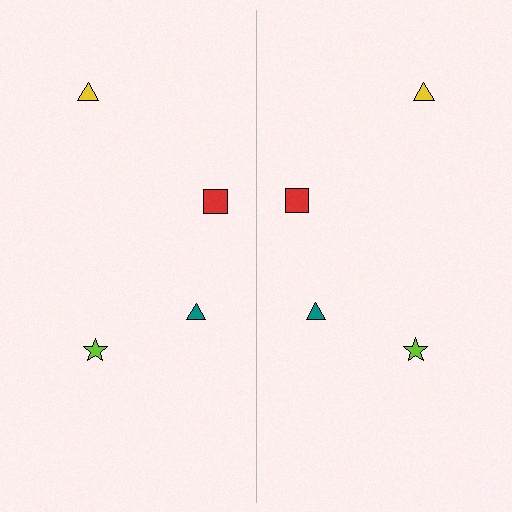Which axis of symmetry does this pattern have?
The pattern has a vertical axis of symmetry running through the center of the image.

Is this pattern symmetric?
Yes, this pattern has bilateral (reflection) symmetry.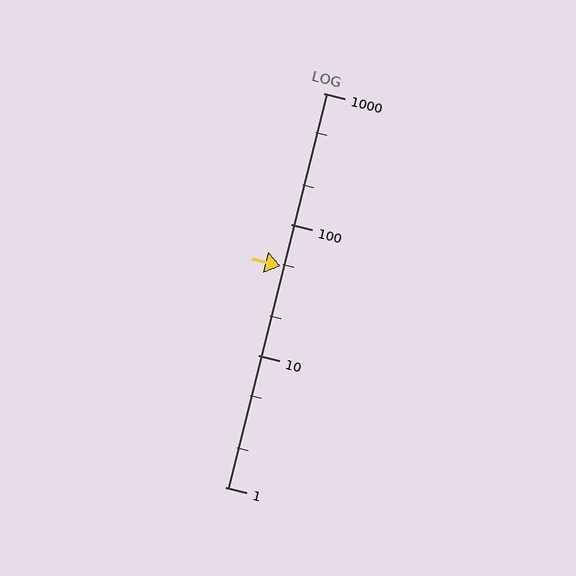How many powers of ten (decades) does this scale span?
The scale spans 3 decades, from 1 to 1000.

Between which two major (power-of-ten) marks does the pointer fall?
The pointer is between 10 and 100.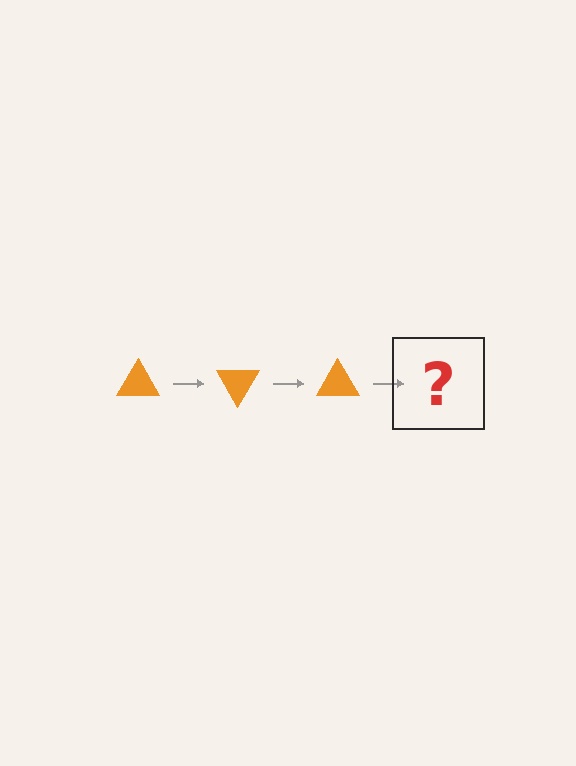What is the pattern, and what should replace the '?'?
The pattern is that the triangle rotates 60 degrees each step. The '?' should be an orange triangle rotated 180 degrees.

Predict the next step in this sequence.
The next step is an orange triangle rotated 180 degrees.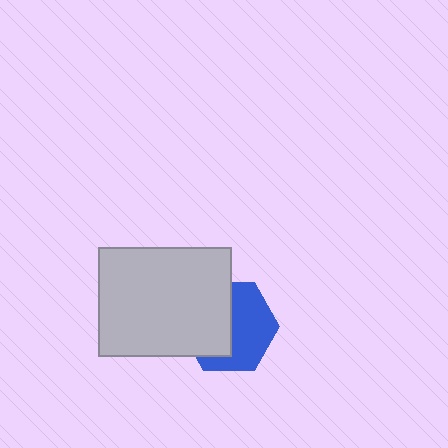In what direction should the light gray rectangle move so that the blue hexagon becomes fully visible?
The light gray rectangle should move left. That is the shortest direction to clear the overlap and leave the blue hexagon fully visible.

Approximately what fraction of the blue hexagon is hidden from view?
Roughly 47% of the blue hexagon is hidden behind the light gray rectangle.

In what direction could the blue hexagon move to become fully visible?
The blue hexagon could move right. That would shift it out from behind the light gray rectangle entirely.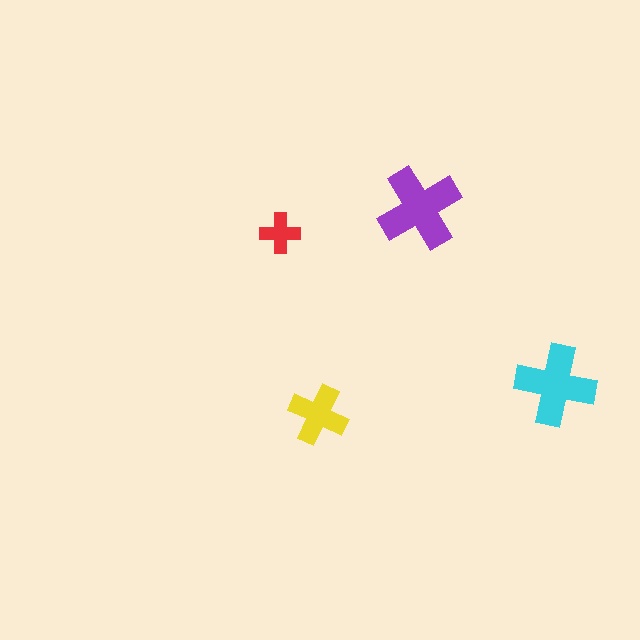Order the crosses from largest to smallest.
the purple one, the cyan one, the yellow one, the red one.